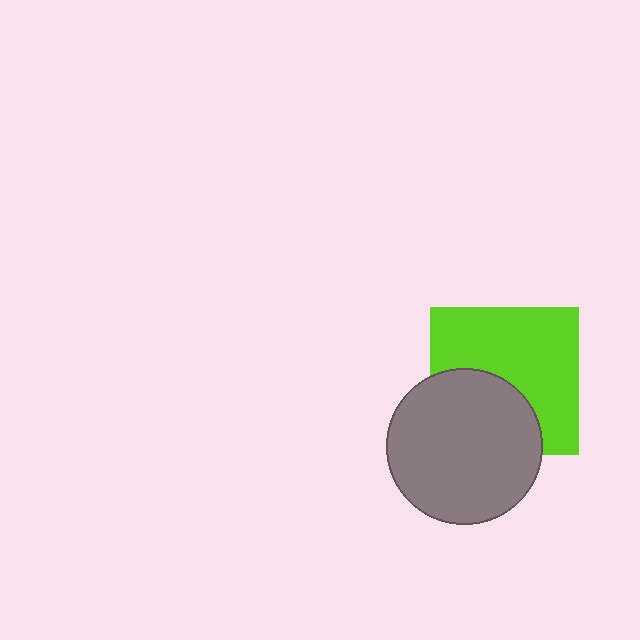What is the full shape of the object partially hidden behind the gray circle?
The partially hidden object is a lime square.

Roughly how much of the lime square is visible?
About half of it is visible (roughly 62%).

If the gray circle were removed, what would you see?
You would see the complete lime square.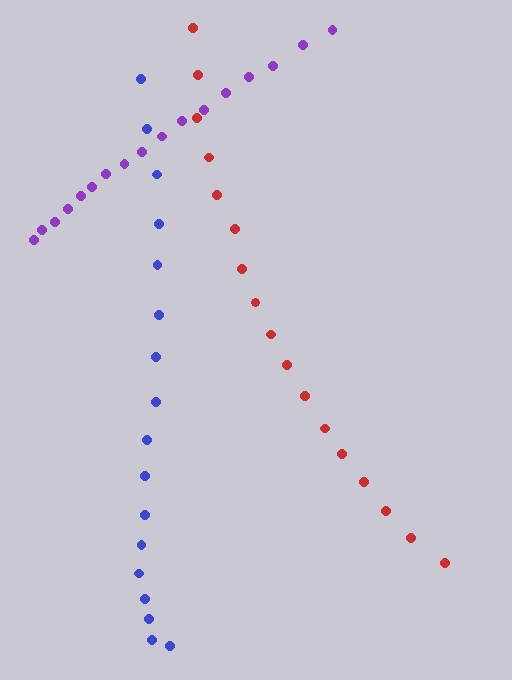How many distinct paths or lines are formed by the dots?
There are 3 distinct paths.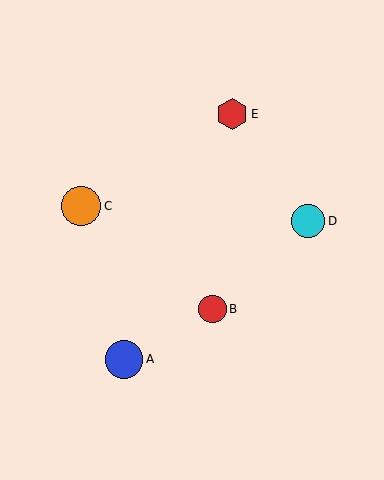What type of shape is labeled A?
Shape A is a blue circle.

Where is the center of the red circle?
The center of the red circle is at (212, 309).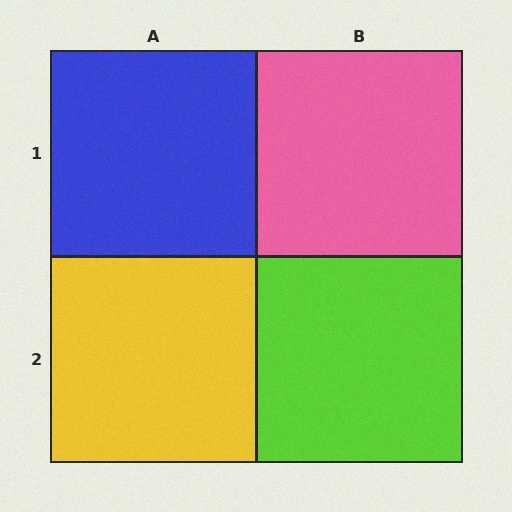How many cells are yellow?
1 cell is yellow.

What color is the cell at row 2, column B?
Lime.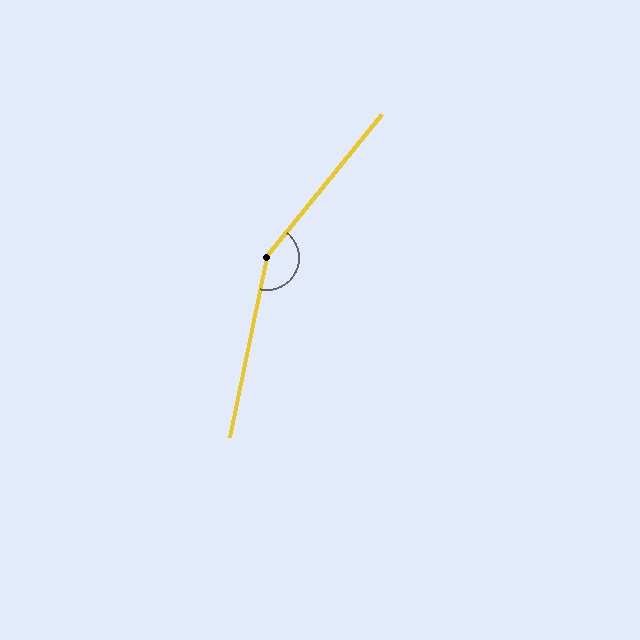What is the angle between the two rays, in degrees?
Approximately 153 degrees.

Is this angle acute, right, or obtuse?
It is obtuse.